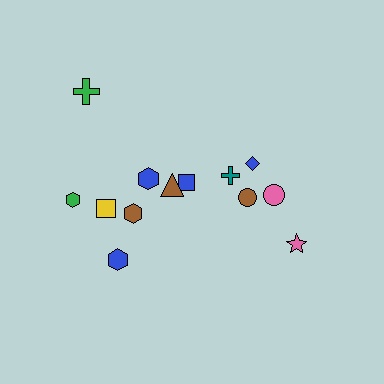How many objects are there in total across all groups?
There are 13 objects.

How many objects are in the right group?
There are 5 objects.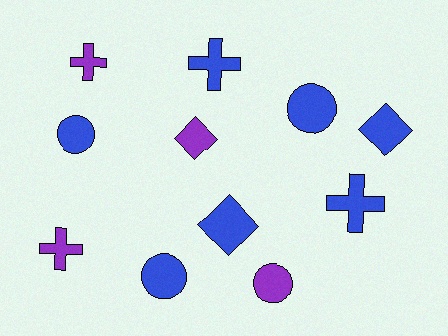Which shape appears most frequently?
Circle, with 4 objects.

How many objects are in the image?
There are 11 objects.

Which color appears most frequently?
Blue, with 7 objects.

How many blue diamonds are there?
There are 2 blue diamonds.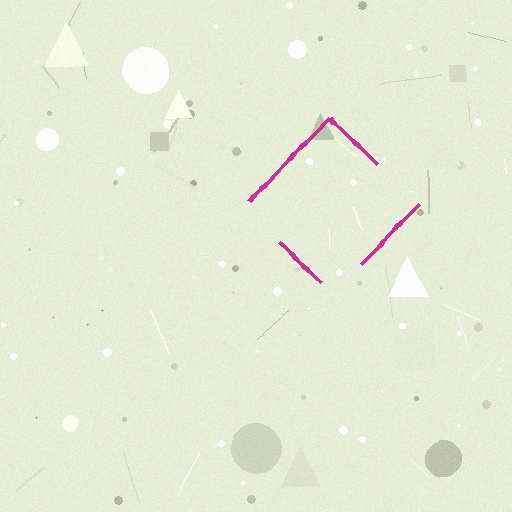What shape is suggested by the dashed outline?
The dashed outline suggests a diamond.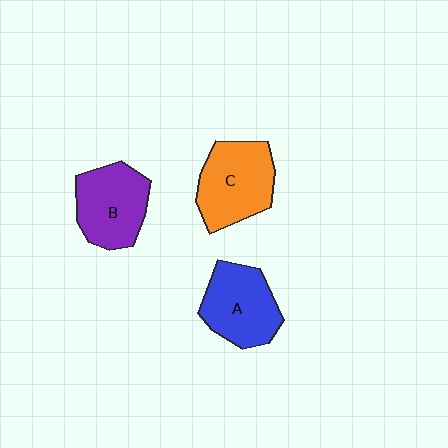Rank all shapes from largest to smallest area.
From largest to smallest: C (orange), A (blue), B (purple).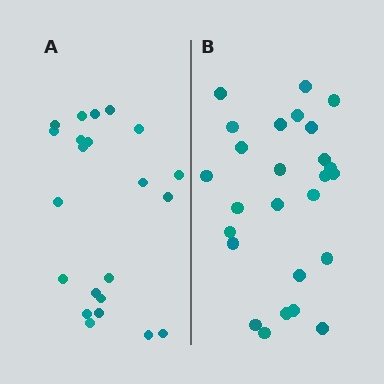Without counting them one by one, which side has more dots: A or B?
Region B (the right region) has more dots.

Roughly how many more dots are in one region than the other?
Region B has about 4 more dots than region A.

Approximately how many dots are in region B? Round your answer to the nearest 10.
About 30 dots. (The exact count is 26, which rounds to 30.)